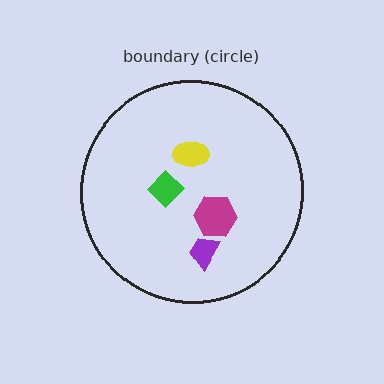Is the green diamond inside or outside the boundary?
Inside.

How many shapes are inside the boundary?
4 inside, 0 outside.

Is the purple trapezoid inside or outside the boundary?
Inside.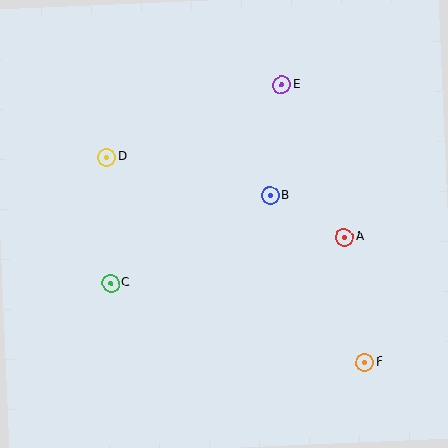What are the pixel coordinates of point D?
Point D is at (107, 157).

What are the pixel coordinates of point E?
Point E is at (282, 85).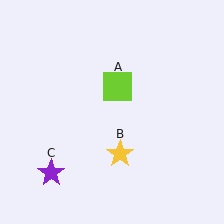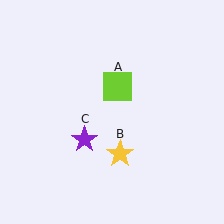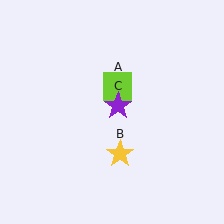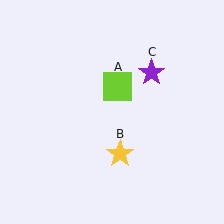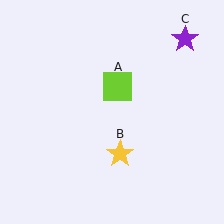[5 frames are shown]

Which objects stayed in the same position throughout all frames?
Lime square (object A) and yellow star (object B) remained stationary.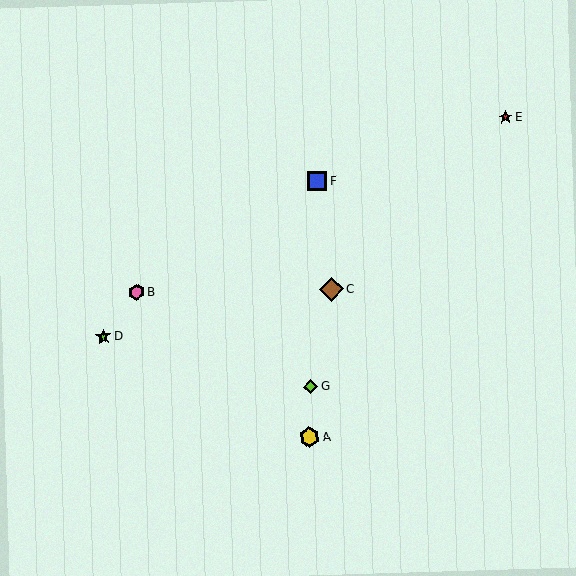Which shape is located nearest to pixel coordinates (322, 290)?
The brown diamond (labeled C) at (331, 289) is nearest to that location.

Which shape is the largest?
The brown diamond (labeled C) is the largest.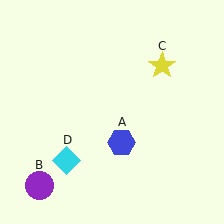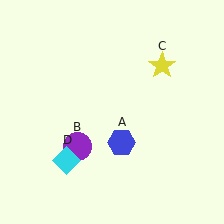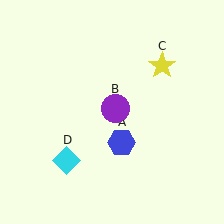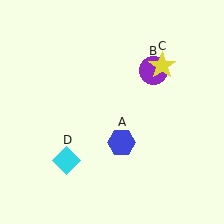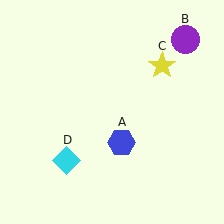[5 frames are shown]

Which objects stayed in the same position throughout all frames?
Blue hexagon (object A) and yellow star (object C) and cyan diamond (object D) remained stationary.